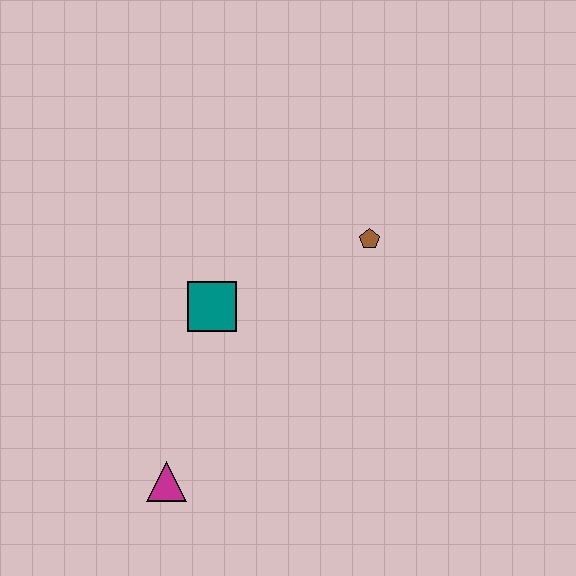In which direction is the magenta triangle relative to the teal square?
The magenta triangle is below the teal square.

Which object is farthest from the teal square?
The magenta triangle is farthest from the teal square.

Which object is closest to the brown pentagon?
The teal square is closest to the brown pentagon.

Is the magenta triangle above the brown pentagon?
No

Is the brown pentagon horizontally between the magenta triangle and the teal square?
No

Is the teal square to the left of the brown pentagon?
Yes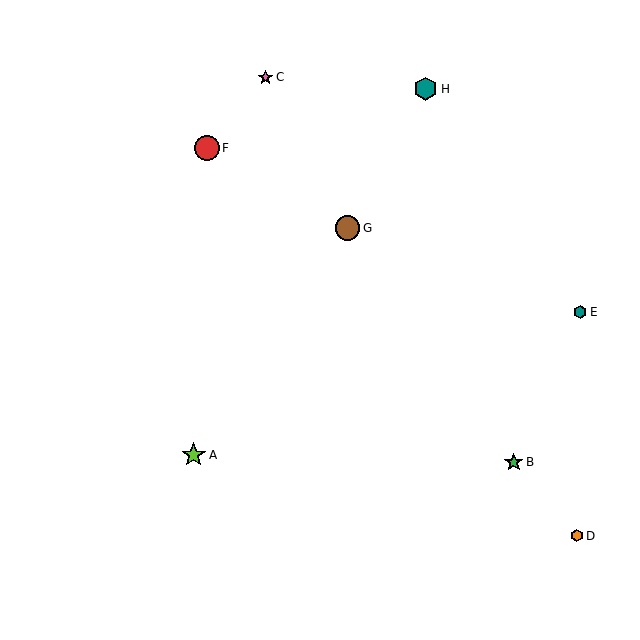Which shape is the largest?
The red circle (labeled F) is the largest.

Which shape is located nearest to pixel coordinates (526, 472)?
The green star (labeled B) at (514, 462) is nearest to that location.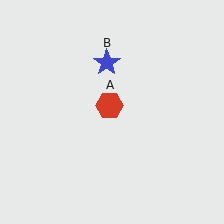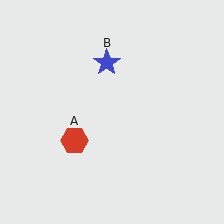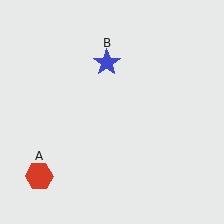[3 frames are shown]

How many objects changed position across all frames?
1 object changed position: red hexagon (object A).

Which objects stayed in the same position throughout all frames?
Blue star (object B) remained stationary.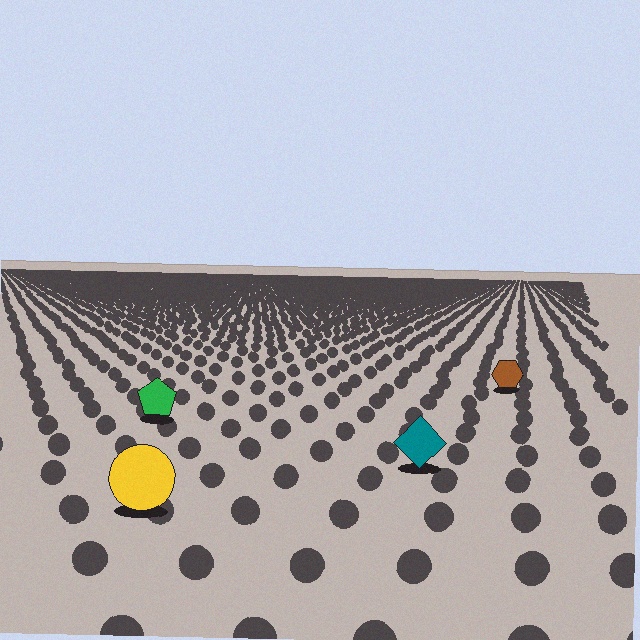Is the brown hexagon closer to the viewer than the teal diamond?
No. The teal diamond is closer — you can tell from the texture gradient: the ground texture is coarser near it.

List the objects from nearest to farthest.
From nearest to farthest: the yellow circle, the teal diamond, the green pentagon, the brown hexagon.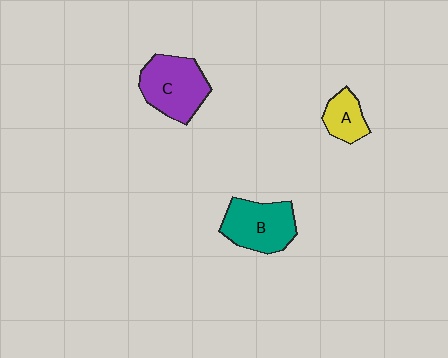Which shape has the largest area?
Shape C (purple).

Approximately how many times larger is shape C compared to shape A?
Approximately 2.0 times.